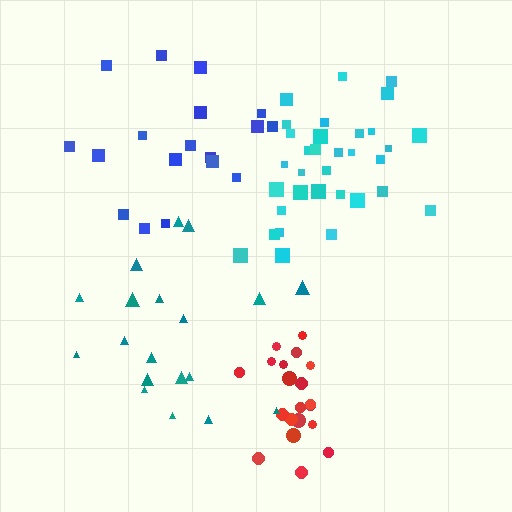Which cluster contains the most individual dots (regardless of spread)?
Cyan (33).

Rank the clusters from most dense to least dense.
red, cyan, blue, teal.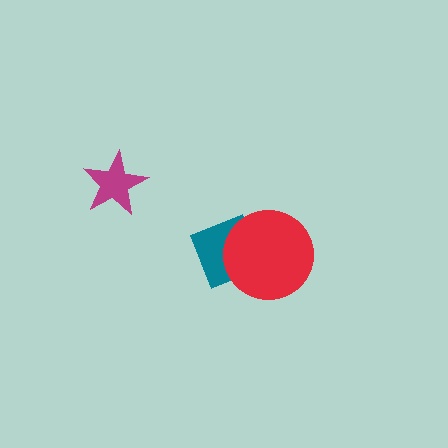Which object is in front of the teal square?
The red circle is in front of the teal square.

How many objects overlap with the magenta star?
0 objects overlap with the magenta star.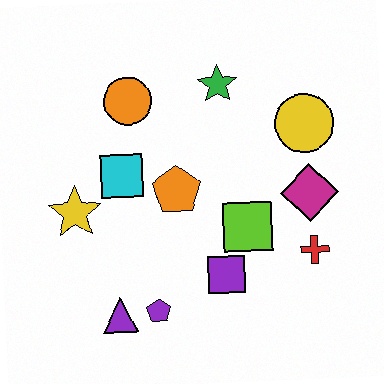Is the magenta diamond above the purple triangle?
Yes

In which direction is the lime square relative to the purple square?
The lime square is above the purple square.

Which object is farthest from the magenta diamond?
The yellow star is farthest from the magenta diamond.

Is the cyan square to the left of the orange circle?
Yes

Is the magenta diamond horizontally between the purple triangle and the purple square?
No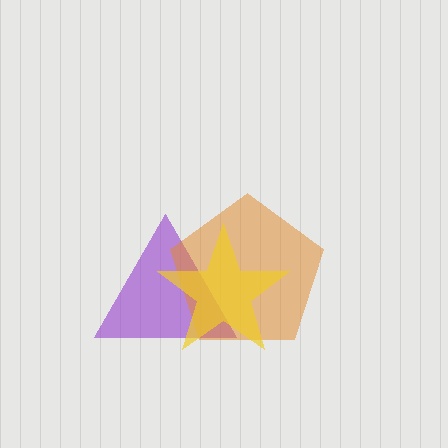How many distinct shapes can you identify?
There are 3 distinct shapes: a purple triangle, an orange pentagon, a yellow star.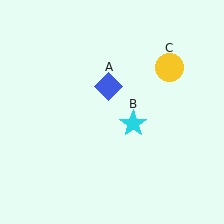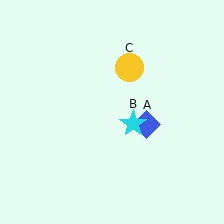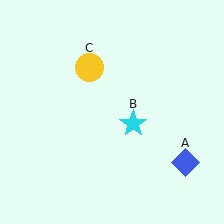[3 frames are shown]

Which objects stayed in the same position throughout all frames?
Cyan star (object B) remained stationary.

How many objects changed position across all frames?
2 objects changed position: blue diamond (object A), yellow circle (object C).